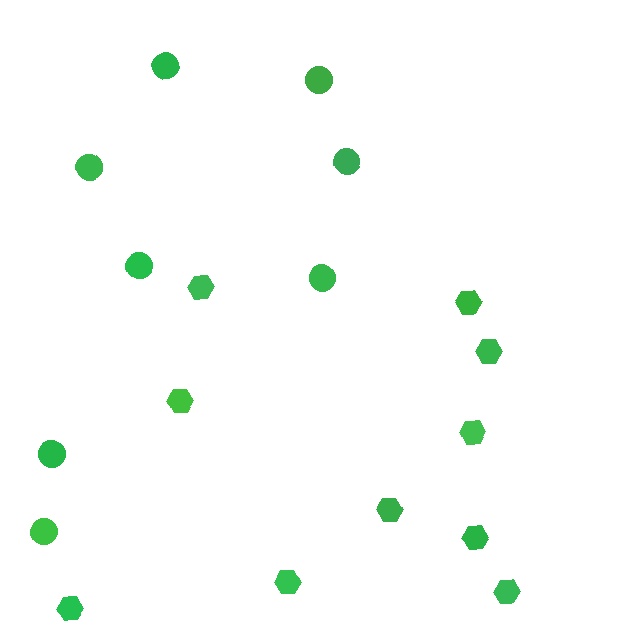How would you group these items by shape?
There are 2 groups: one group of circles (8) and one group of hexagons (10).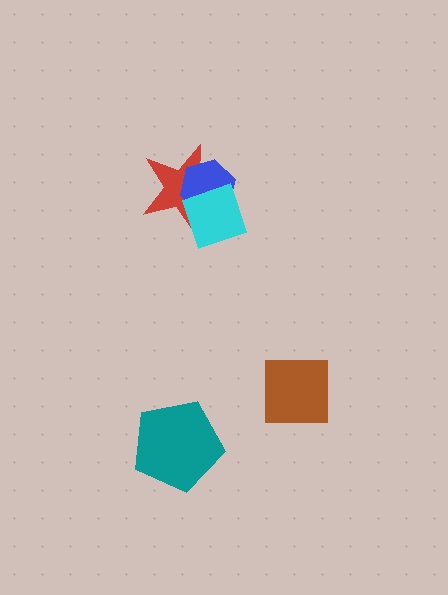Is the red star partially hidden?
Yes, it is partially covered by another shape.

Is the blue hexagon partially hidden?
Yes, it is partially covered by another shape.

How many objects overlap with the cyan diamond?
2 objects overlap with the cyan diamond.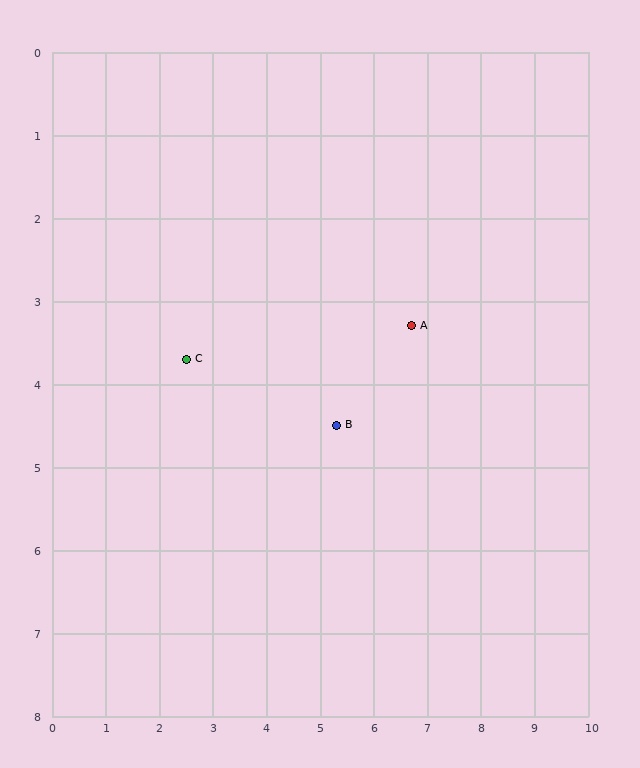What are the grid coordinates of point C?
Point C is at approximately (2.5, 3.7).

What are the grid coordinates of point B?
Point B is at approximately (5.3, 4.5).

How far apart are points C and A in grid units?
Points C and A are about 4.2 grid units apart.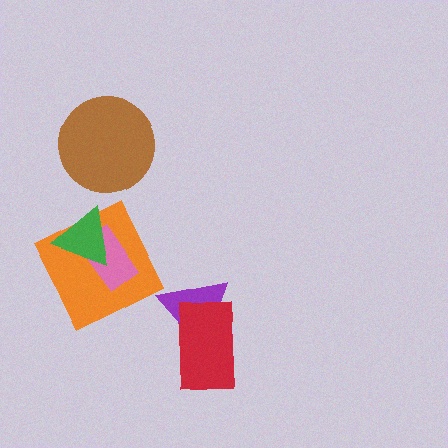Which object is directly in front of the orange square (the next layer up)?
The pink rectangle is directly in front of the orange square.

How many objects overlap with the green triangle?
2 objects overlap with the green triangle.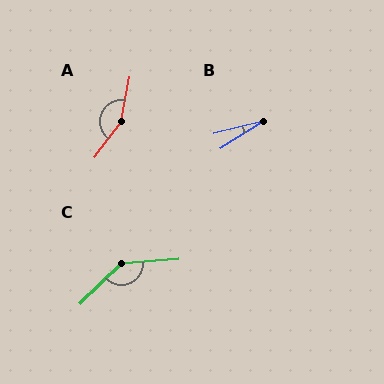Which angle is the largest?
A, at approximately 154 degrees.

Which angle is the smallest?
B, at approximately 18 degrees.